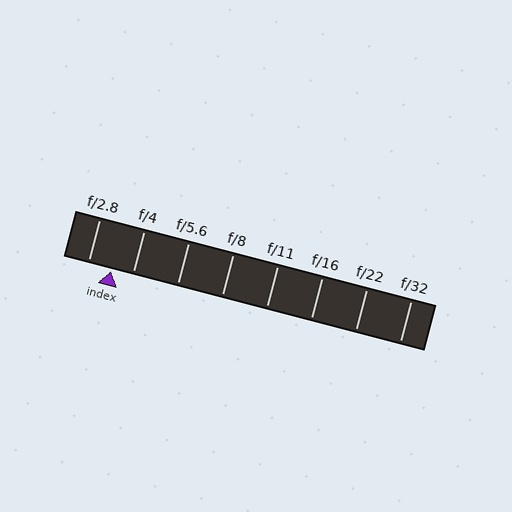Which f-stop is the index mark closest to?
The index mark is closest to f/4.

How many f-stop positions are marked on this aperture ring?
There are 8 f-stop positions marked.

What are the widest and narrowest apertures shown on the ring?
The widest aperture shown is f/2.8 and the narrowest is f/32.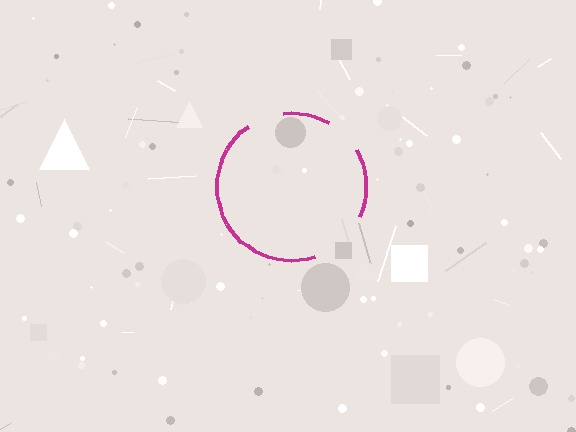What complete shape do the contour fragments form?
The contour fragments form a circle.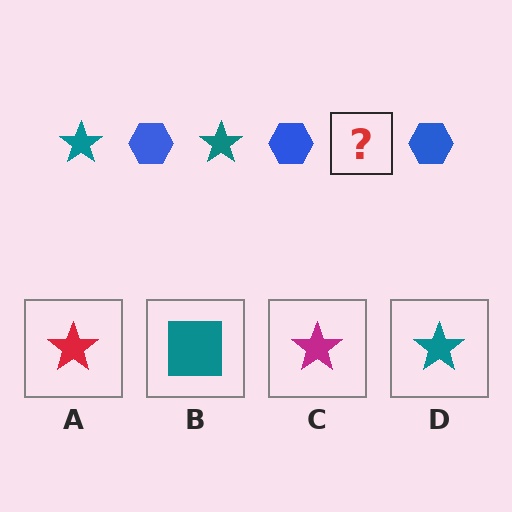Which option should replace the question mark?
Option D.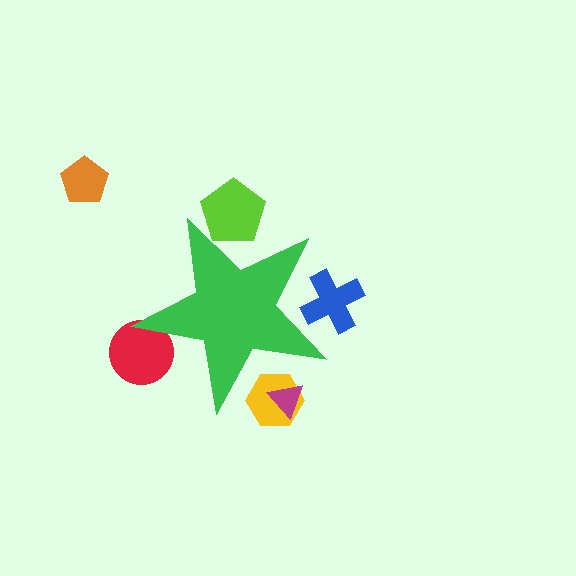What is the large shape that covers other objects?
A green star.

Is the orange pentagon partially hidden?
No, the orange pentagon is fully visible.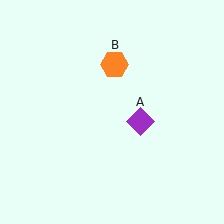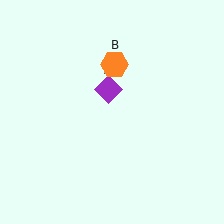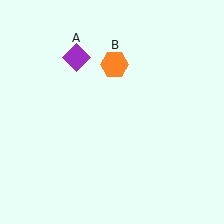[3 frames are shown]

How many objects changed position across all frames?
1 object changed position: purple diamond (object A).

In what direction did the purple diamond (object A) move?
The purple diamond (object A) moved up and to the left.